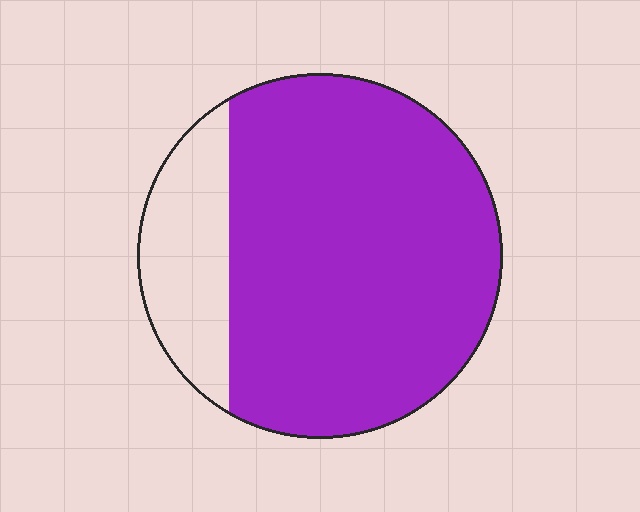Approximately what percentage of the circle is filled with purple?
Approximately 80%.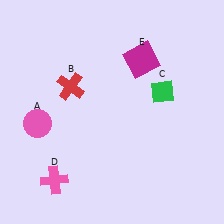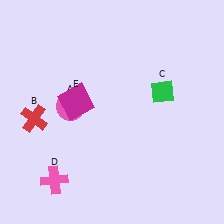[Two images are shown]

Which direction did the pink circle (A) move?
The pink circle (A) moved right.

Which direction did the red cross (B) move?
The red cross (B) moved left.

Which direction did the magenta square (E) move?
The magenta square (E) moved left.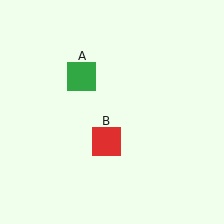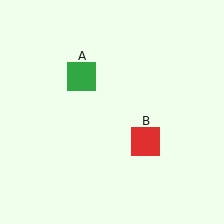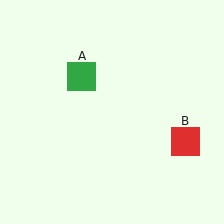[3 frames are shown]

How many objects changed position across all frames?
1 object changed position: red square (object B).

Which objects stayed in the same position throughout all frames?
Green square (object A) remained stationary.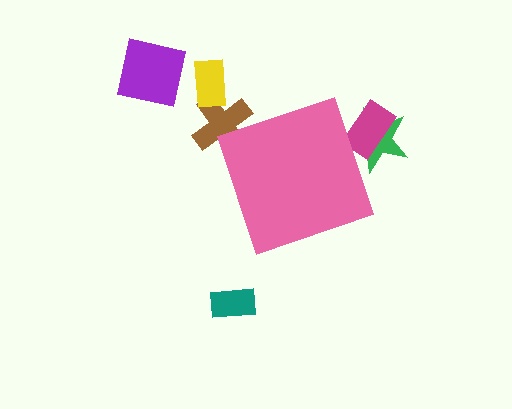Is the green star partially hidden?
Yes, the green star is partially hidden behind the pink diamond.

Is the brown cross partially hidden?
Yes, the brown cross is partially hidden behind the pink diamond.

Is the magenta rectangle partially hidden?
Yes, the magenta rectangle is partially hidden behind the pink diamond.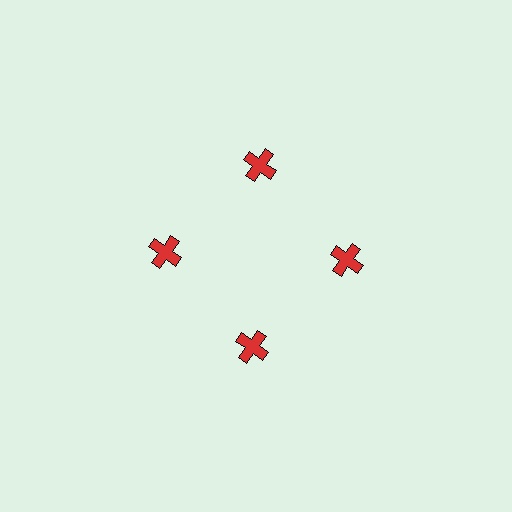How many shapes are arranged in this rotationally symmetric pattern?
There are 4 shapes, arranged in 4 groups of 1.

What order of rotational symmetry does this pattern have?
This pattern has 4-fold rotational symmetry.